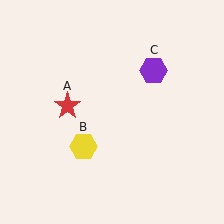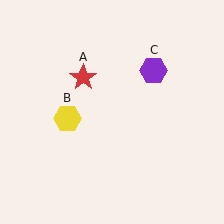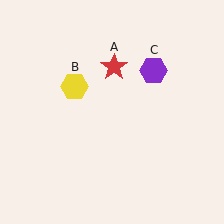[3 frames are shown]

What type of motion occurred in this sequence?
The red star (object A), yellow hexagon (object B) rotated clockwise around the center of the scene.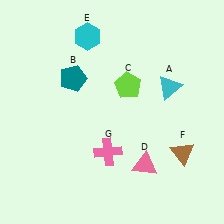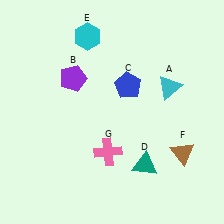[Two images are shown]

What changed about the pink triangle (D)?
In Image 1, D is pink. In Image 2, it changed to teal.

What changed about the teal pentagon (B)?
In Image 1, B is teal. In Image 2, it changed to purple.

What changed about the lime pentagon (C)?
In Image 1, C is lime. In Image 2, it changed to blue.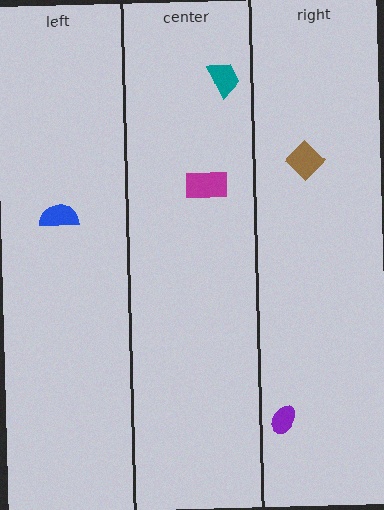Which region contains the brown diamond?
The right region.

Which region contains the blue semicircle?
The left region.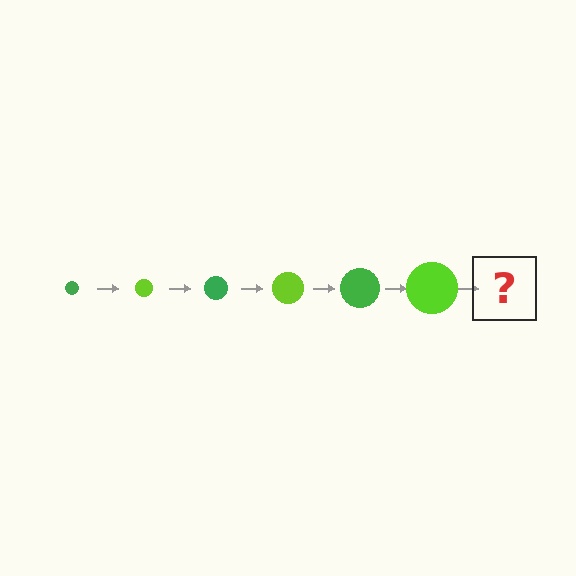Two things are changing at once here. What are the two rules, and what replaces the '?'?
The two rules are that the circle grows larger each step and the color cycles through green and lime. The '?' should be a green circle, larger than the previous one.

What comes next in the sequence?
The next element should be a green circle, larger than the previous one.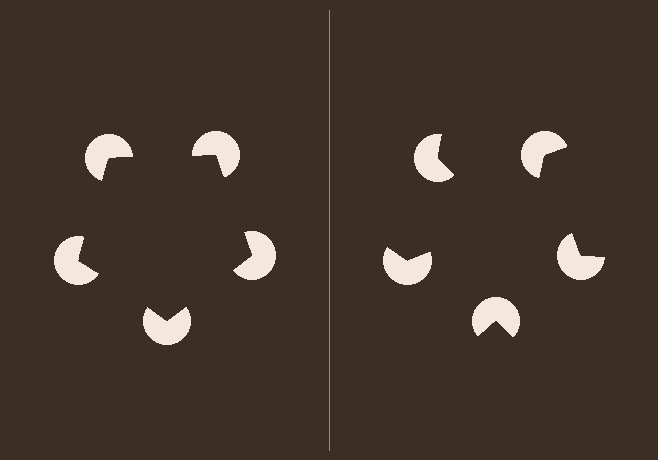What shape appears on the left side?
An illusory pentagon.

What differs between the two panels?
The pac-man discs are positioned identically on both sides; only the wedge orientations differ. On the left they align to a pentagon; on the right they are misaligned.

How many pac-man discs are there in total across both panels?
10 — 5 on each side.